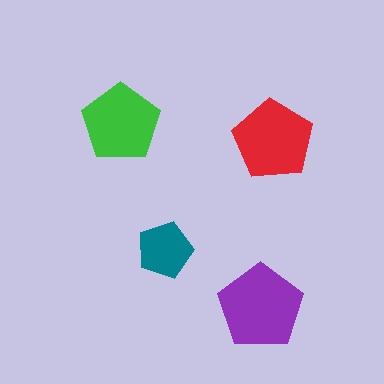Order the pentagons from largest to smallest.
the purple one, the red one, the green one, the teal one.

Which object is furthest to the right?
The red pentagon is rightmost.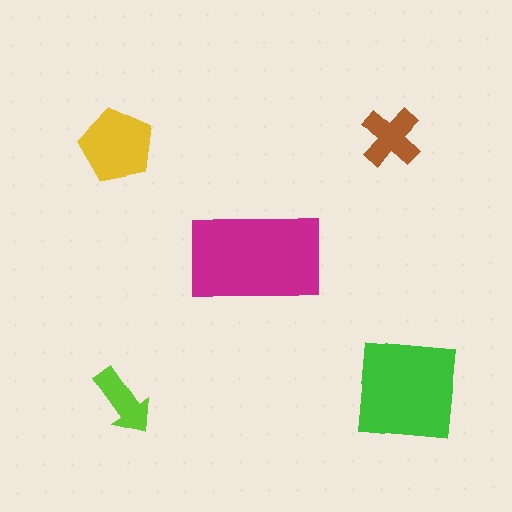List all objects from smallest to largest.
The lime arrow, the brown cross, the yellow pentagon, the green square, the magenta rectangle.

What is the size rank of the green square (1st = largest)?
2nd.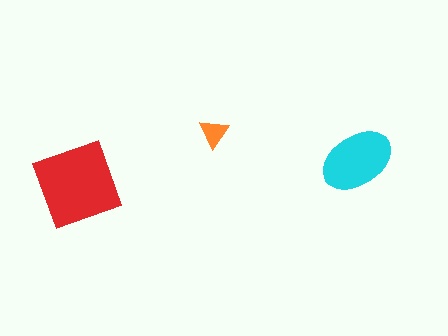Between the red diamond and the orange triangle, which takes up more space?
The red diamond.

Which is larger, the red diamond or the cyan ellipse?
The red diamond.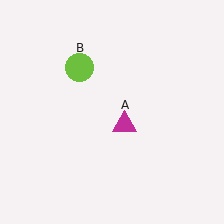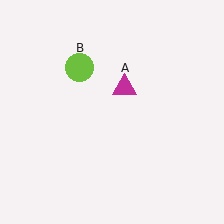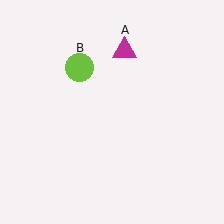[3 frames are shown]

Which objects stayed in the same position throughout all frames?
Lime circle (object B) remained stationary.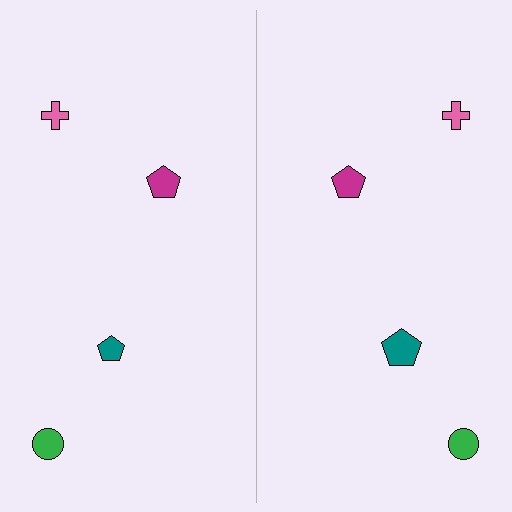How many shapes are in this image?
There are 8 shapes in this image.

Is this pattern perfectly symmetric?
No, the pattern is not perfectly symmetric. The teal pentagon on the right side has a different size than its mirror counterpart.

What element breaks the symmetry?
The teal pentagon on the right side has a different size than its mirror counterpart.